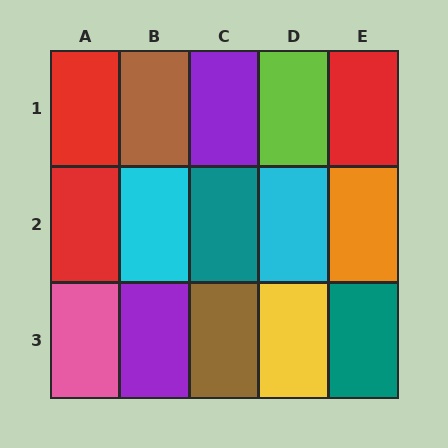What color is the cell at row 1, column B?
Brown.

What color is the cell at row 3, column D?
Yellow.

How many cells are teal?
2 cells are teal.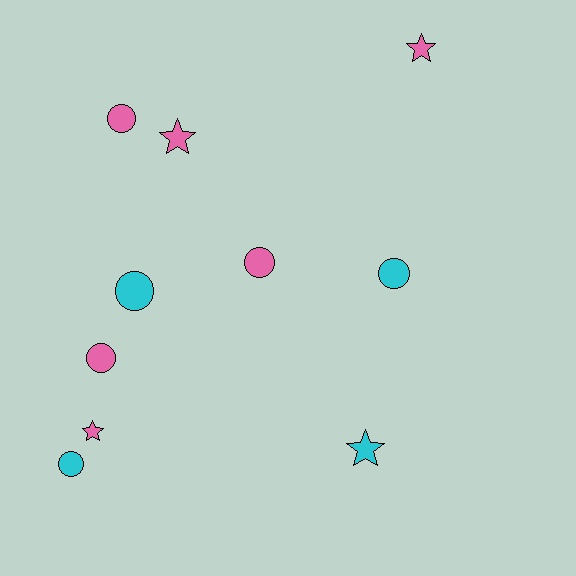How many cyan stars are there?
There is 1 cyan star.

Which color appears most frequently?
Pink, with 6 objects.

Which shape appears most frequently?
Circle, with 6 objects.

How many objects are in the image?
There are 10 objects.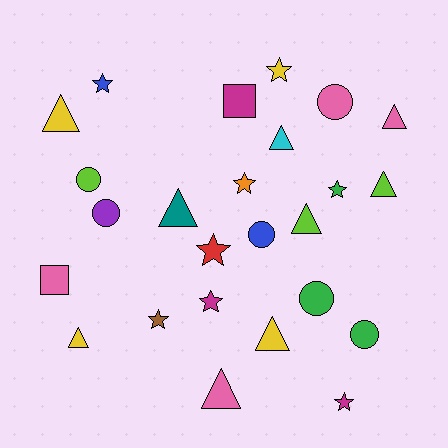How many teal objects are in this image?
There is 1 teal object.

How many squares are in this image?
There are 2 squares.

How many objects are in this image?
There are 25 objects.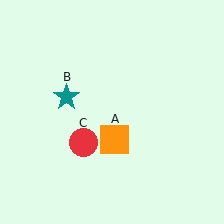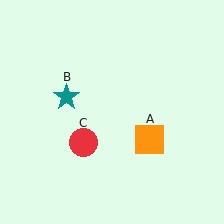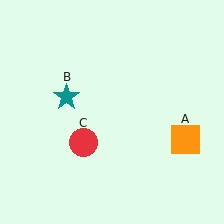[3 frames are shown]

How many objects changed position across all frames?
1 object changed position: orange square (object A).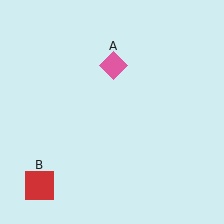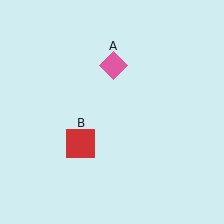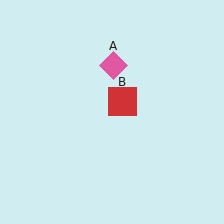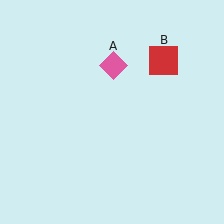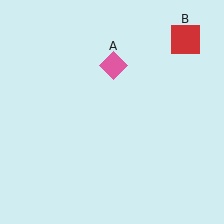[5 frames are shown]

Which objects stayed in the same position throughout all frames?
Pink diamond (object A) remained stationary.